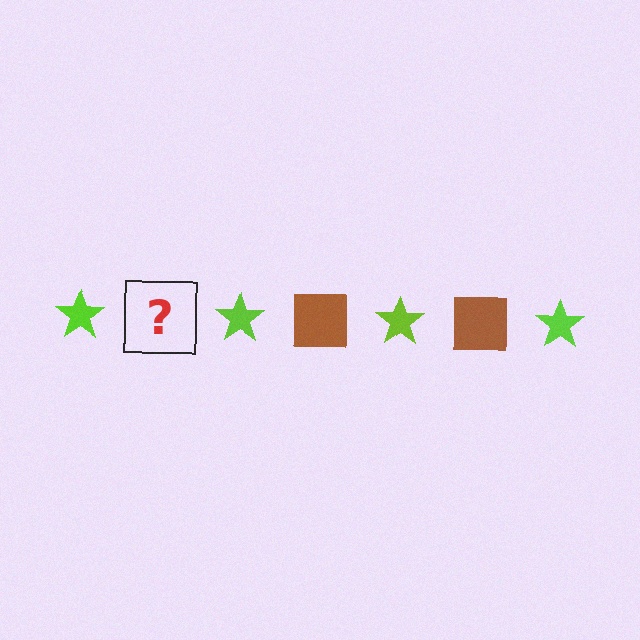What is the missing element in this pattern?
The missing element is a brown square.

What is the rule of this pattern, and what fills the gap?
The rule is that the pattern alternates between lime star and brown square. The gap should be filled with a brown square.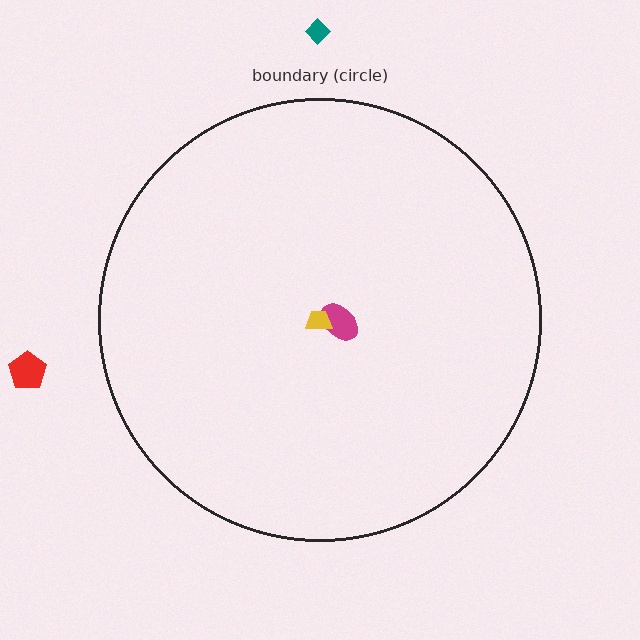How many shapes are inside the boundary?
2 inside, 2 outside.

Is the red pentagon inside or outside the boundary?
Outside.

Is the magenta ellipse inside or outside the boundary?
Inside.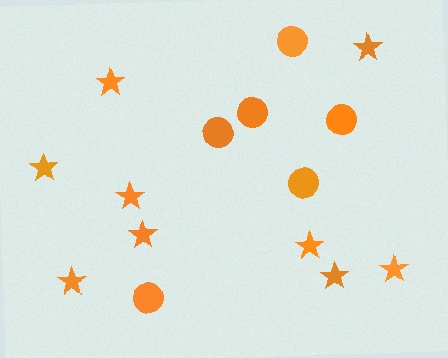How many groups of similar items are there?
There are 2 groups: one group of circles (6) and one group of stars (9).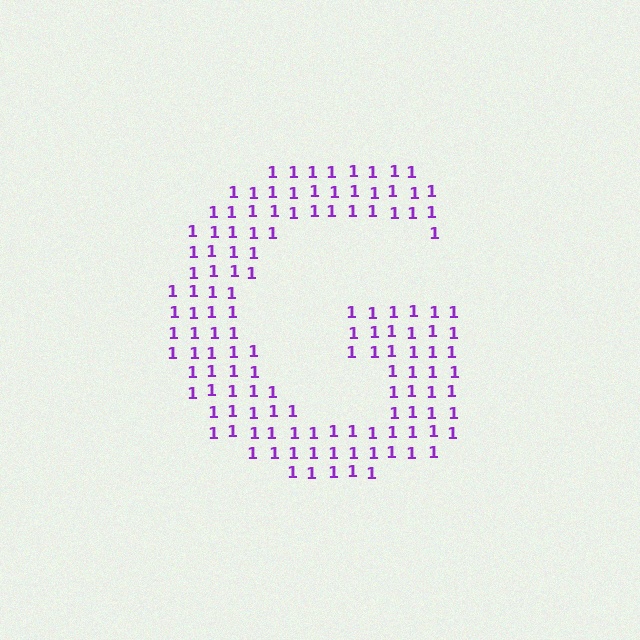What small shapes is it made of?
It is made of small digit 1's.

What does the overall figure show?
The overall figure shows the letter G.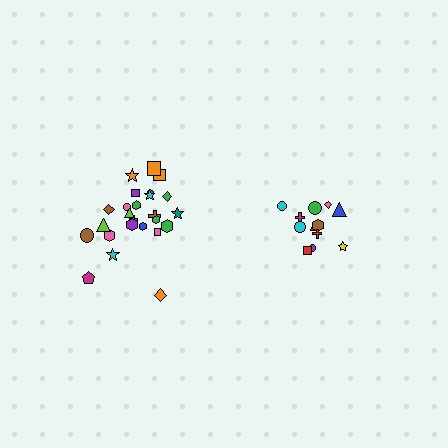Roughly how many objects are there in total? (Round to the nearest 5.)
Roughly 35 objects in total.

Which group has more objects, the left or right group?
The left group.